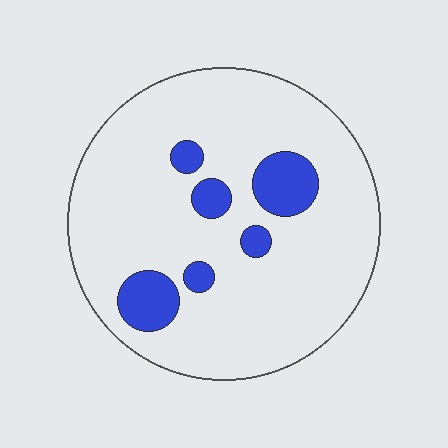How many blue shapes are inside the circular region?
6.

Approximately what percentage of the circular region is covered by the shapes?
Approximately 15%.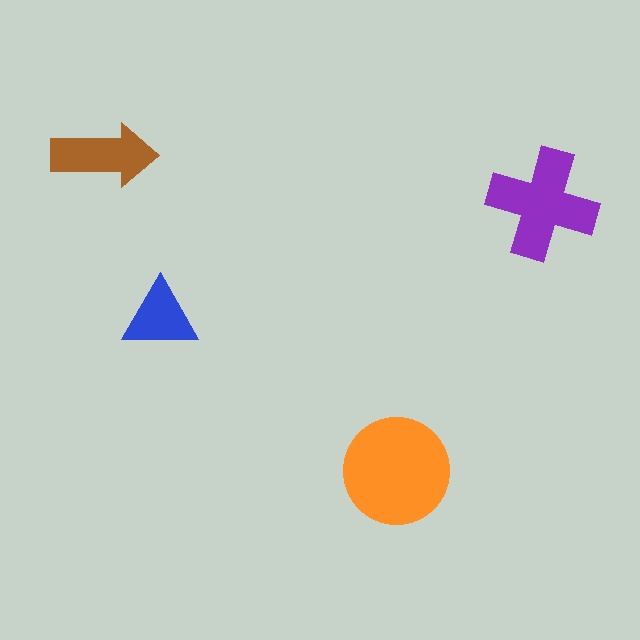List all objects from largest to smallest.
The orange circle, the purple cross, the brown arrow, the blue triangle.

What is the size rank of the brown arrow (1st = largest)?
3rd.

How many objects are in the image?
There are 4 objects in the image.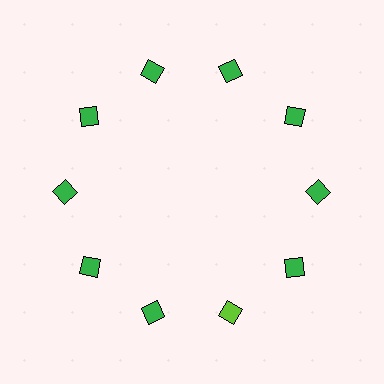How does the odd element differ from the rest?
It has a different color: lime instead of green.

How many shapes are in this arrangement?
There are 10 shapes arranged in a ring pattern.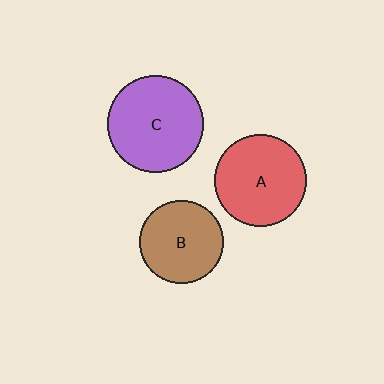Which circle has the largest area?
Circle C (purple).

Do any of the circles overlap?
No, none of the circles overlap.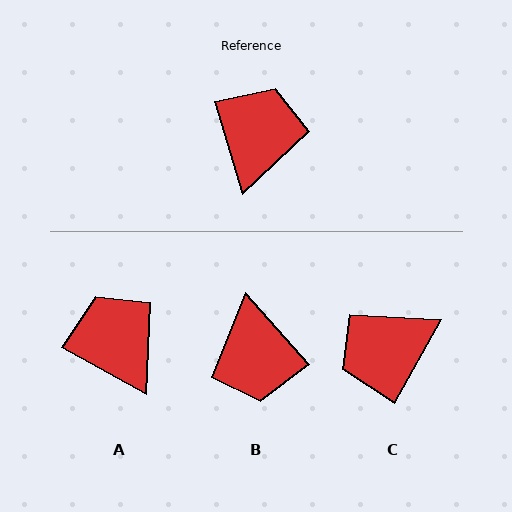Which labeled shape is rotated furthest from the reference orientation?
B, about 155 degrees away.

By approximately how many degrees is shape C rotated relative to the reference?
Approximately 134 degrees counter-clockwise.